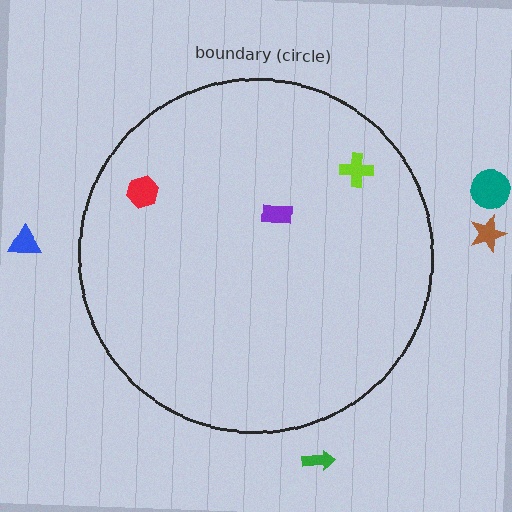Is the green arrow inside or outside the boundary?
Outside.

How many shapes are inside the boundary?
3 inside, 4 outside.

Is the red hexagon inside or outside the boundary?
Inside.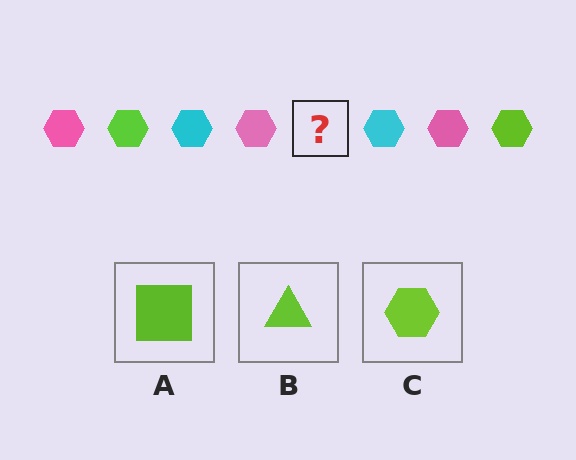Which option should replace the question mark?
Option C.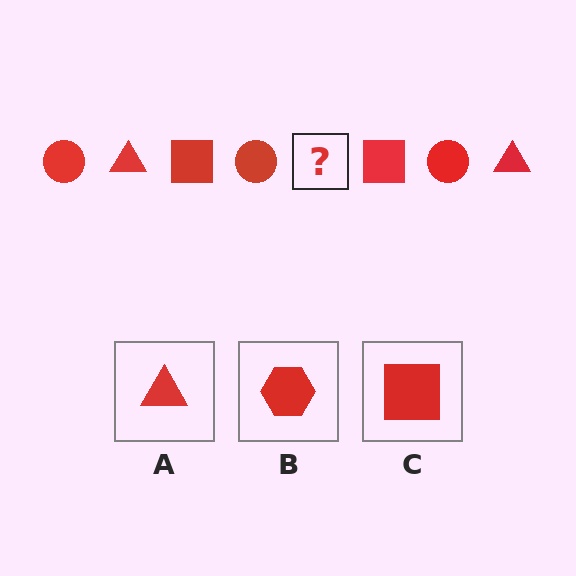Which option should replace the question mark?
Option A.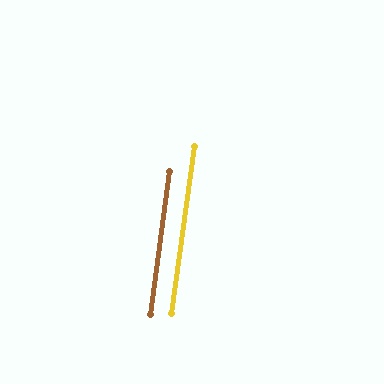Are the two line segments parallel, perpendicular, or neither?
Parallel — their directions differ by only 0.3°.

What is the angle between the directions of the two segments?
Approximately 0 degrees.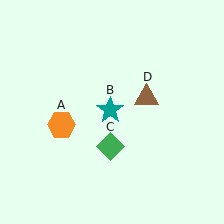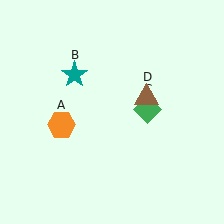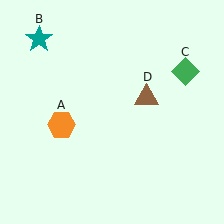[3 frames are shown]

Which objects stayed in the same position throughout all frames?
Orange hexagon (object A) and brown triangle (object D) remained stationary.